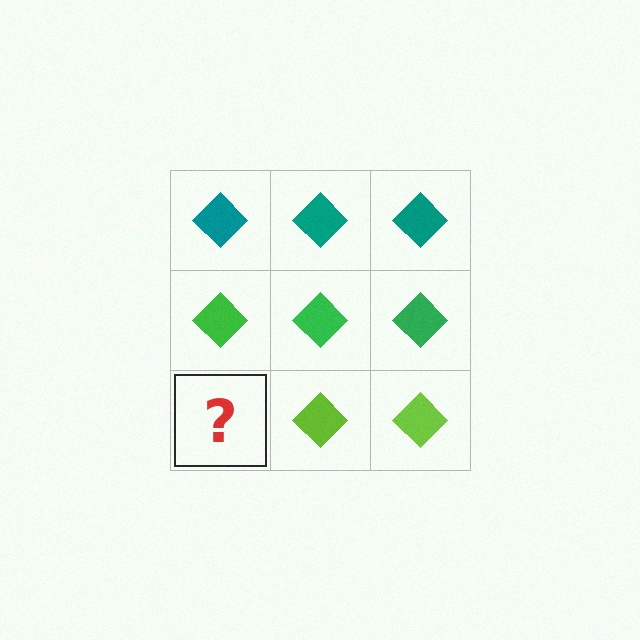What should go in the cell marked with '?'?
The missing cell should contain a lime diamond.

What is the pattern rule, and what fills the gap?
The rule is that each row has a consistent color. The gap should be filled with a lime diamond.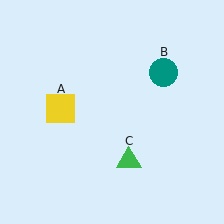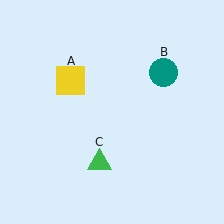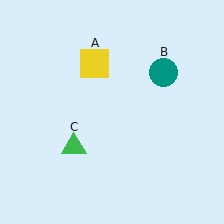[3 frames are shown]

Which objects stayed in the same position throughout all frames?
Teal circle (object B) remained stationary.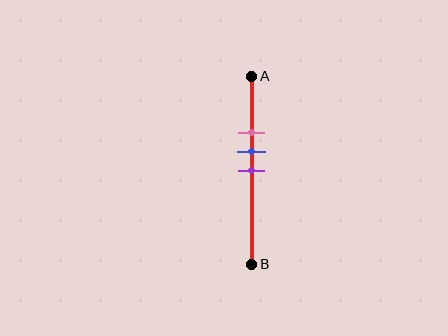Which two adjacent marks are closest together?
The blue and purple marks are the closest adjacent pair.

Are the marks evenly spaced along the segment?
Yes, the marks are approximately evenly spaced.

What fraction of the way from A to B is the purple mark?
The purple mark is approximately 50% (0.5) of the way from A to B.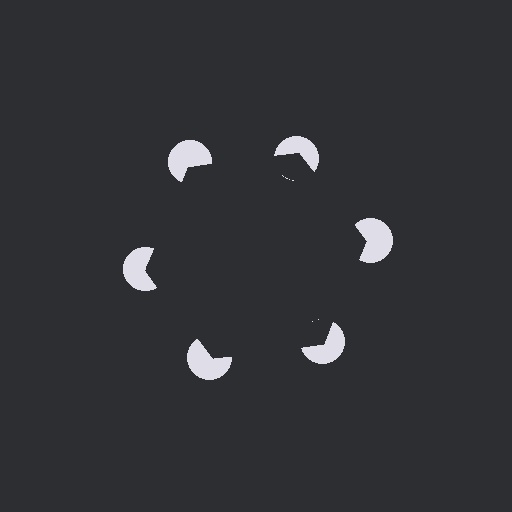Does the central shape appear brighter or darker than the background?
It typically appears slightly darker than the background, even though no actual brightness change is drawn.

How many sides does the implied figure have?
6 sides.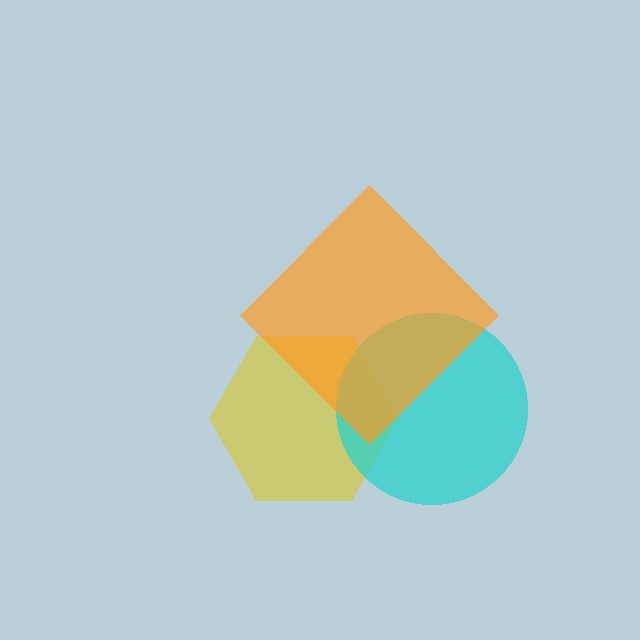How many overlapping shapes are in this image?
There are 3 overlapping shapes in the image.